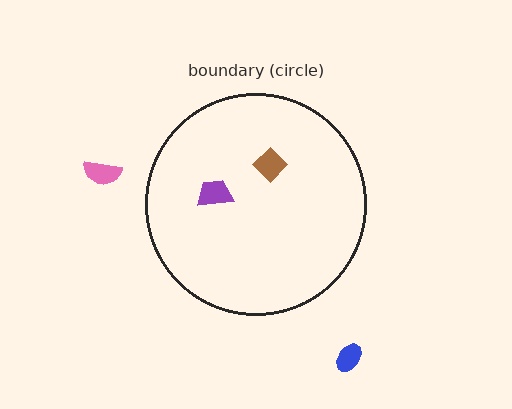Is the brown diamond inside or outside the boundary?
Inside.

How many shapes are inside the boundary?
2 inside, 2 outside.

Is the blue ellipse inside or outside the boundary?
Outside.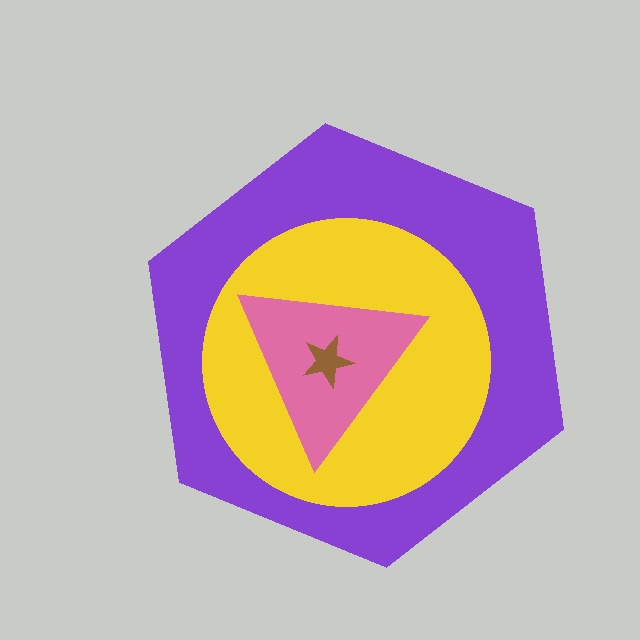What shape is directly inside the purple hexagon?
The yellow circle.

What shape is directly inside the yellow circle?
The pink triangle.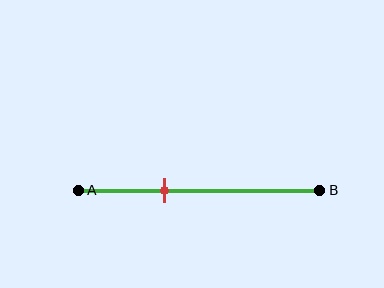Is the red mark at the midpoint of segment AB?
No, the mark is at about 35% from A, not at the 50% midpoint.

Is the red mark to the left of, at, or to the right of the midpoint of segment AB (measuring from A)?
The red mark is to the left of the midpoint of segment AB.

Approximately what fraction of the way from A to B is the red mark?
The red mark is approximately 35% of the way from A to B.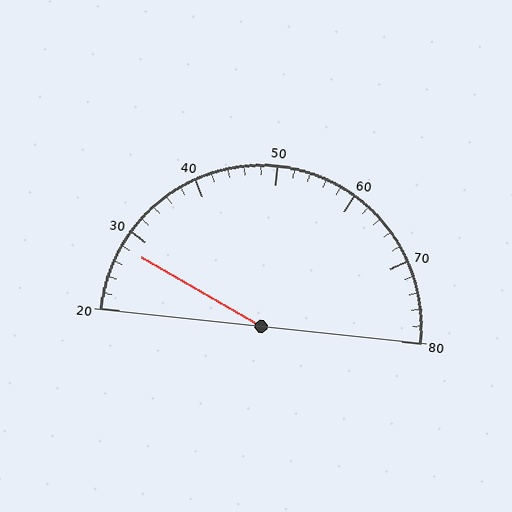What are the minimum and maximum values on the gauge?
The gauge ranges from 20 to 80.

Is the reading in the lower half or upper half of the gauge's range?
The reading is in the lower half of the range (20 to 80).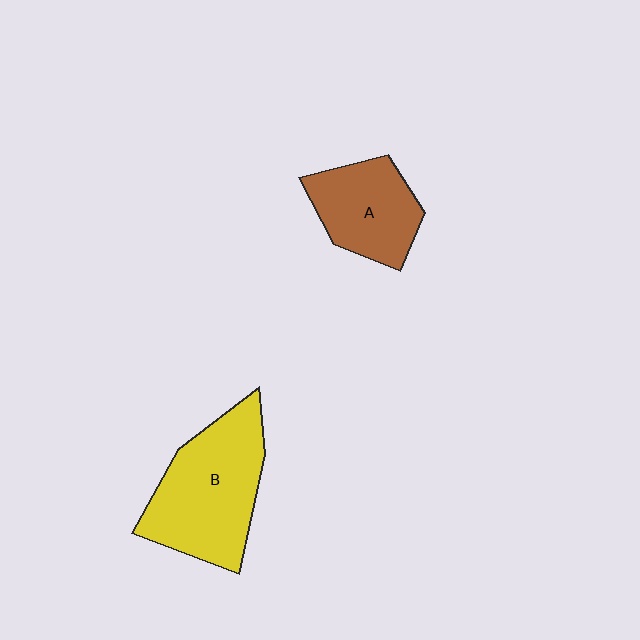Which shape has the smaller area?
Shape A (brown).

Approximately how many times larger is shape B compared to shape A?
Approximately 1.5 times.